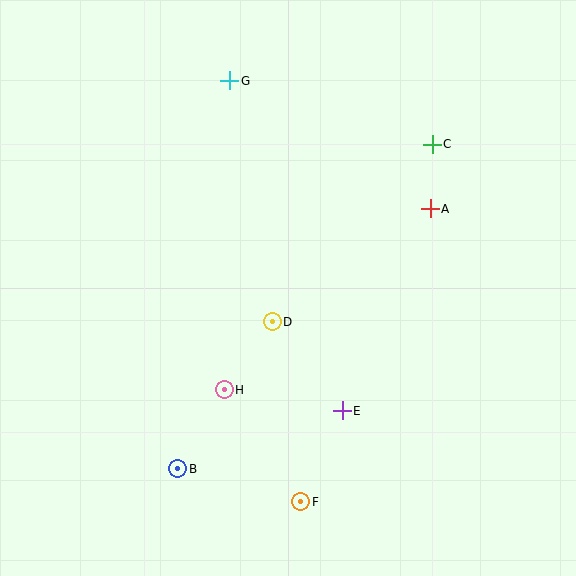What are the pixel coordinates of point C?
Point C is at (432, 144).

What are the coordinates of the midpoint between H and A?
The midpoint between H and A is at (327, 299).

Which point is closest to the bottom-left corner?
Point B is closest to the bottom-left corner.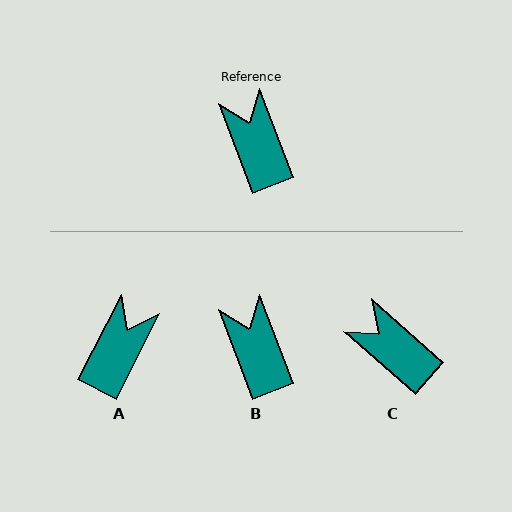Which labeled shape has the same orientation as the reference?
B.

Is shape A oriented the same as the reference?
No, it is off by about 48 degrees.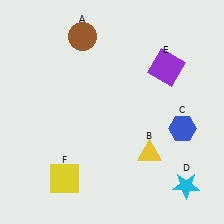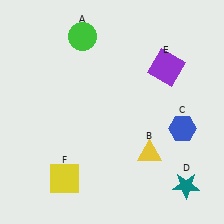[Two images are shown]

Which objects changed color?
A changed from brown to green. D changed from cyan to teal.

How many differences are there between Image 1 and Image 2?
There are 2 differences between the two images.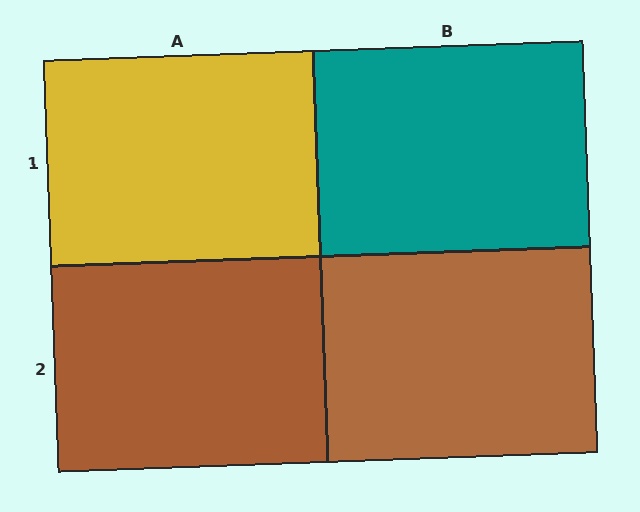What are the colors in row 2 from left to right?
Brown, brown.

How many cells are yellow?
1 cell is yellow.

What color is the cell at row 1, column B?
Teal.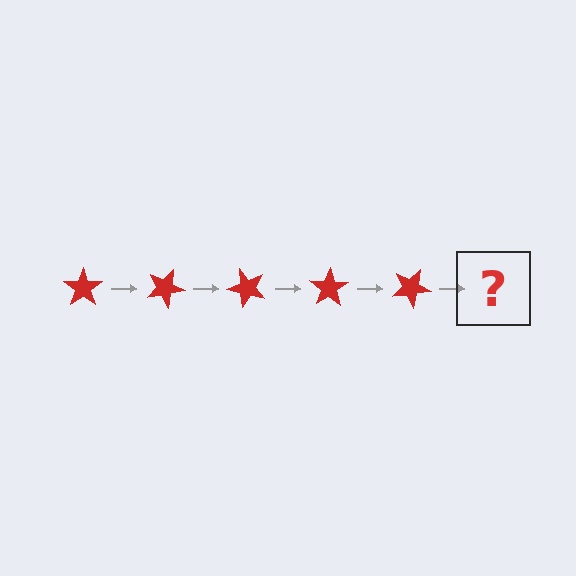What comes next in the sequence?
The next element should be a red star rotated 125 degrees.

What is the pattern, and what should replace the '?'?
The pattern is that the star rotates 25 degrees each step. The '?' should be a red star rotated 125 degrees.